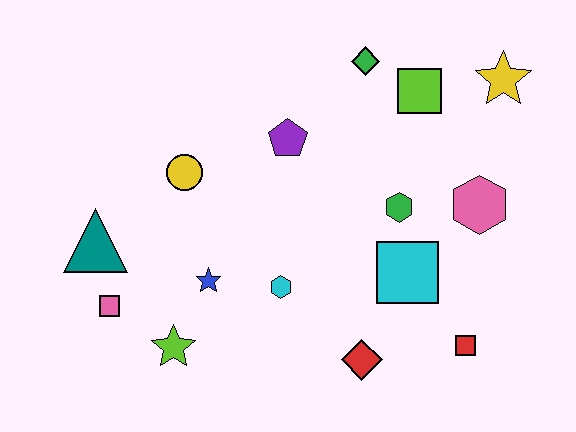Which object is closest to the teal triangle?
The pink square is closest to the teal triangle.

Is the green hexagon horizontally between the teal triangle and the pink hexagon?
Yes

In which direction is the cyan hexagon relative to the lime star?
The cyan hexagon is to the right of the lime star.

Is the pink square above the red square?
Yes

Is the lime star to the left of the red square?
Yes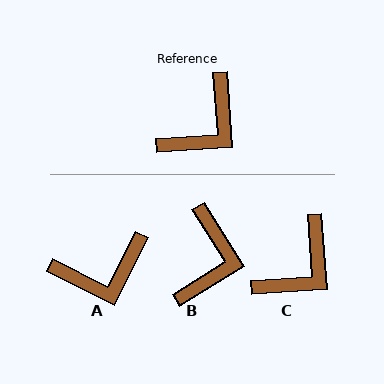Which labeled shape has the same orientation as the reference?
C.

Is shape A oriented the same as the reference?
No, it is off by about 31 degrees.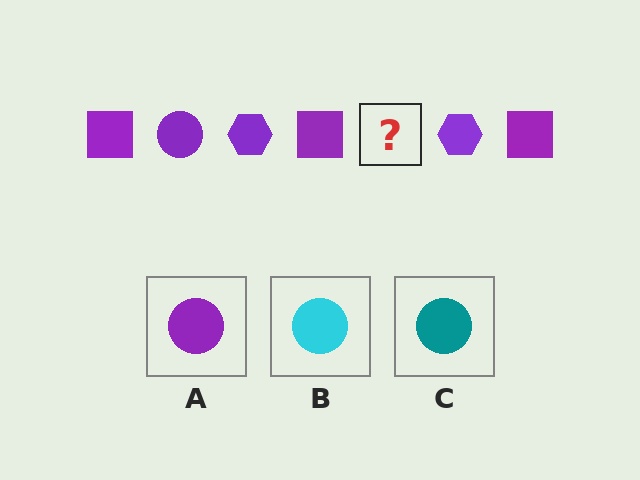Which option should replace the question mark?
Option A.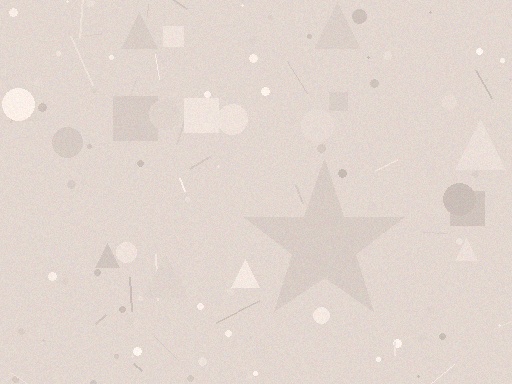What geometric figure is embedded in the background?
A star is embedded in the background.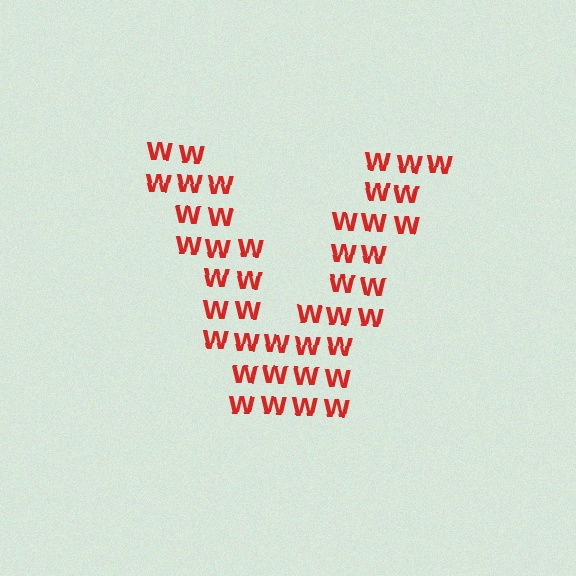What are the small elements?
The small elements are letter W's.